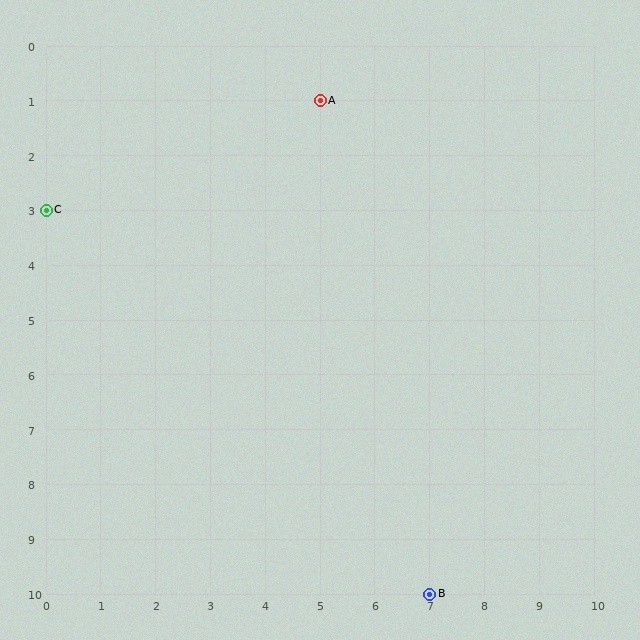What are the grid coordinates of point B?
Point B is at grid coordinates (7, 10).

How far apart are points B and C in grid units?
Points B and C are 7 columns and 7 rows apart (about 9.9 grid units diagonally).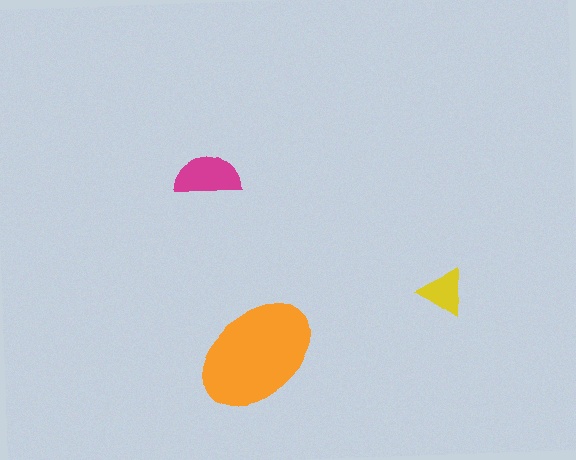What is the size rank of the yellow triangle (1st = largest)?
3rd.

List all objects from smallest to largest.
The yellow triangle, the magenta semicircle, the orange ellipse.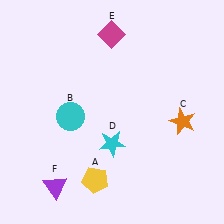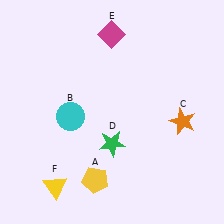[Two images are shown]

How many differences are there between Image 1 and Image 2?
There are 2 differences between the two images.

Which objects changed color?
D changed from cyan to green. F changed from purple to yellow.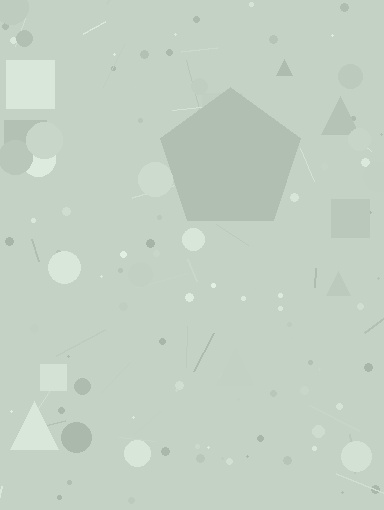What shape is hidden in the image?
A pentagon is hidden in the image.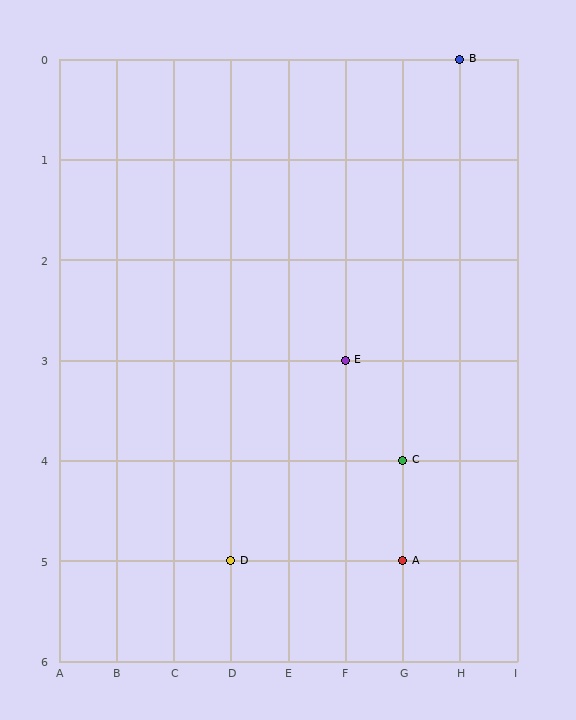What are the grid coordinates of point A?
Point A is at grid coordinates (G, 5).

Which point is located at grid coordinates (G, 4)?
Point C is at (G, 4).